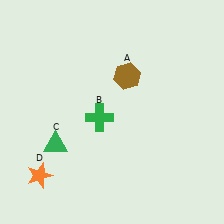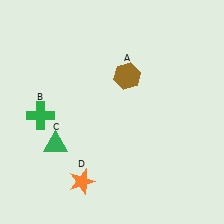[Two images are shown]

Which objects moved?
The objects that moved are: the green cross (B), the orange star (D).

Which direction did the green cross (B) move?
The green cross (B) moved left.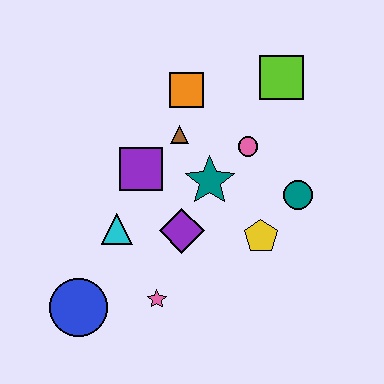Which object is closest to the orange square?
The brown triangle is closest to the orange square.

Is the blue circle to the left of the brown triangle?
Yes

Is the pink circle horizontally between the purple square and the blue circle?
No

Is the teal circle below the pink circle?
Yes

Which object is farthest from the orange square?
The blue circle is farthest from the orange square.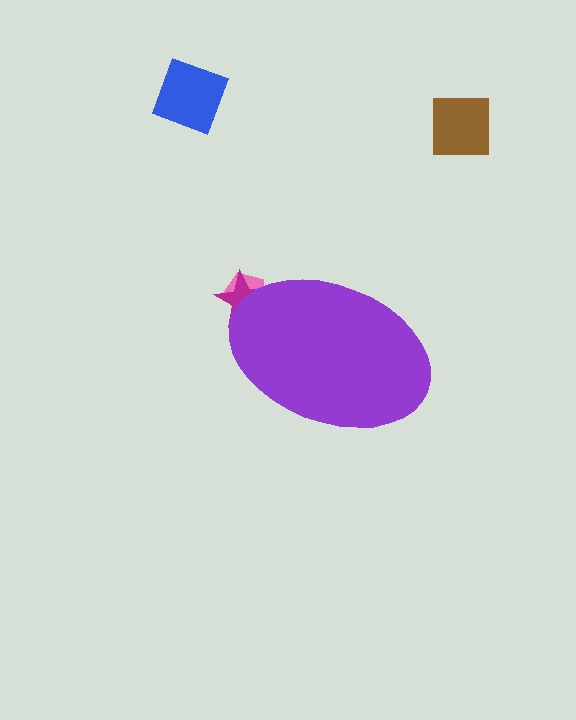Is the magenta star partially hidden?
Yes, the magenta star is partially hidden behind the purple ellipse.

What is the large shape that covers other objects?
A purple ellipse.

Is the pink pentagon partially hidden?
Yes, the pink pentagon is partially hidden behind the purple ellipse.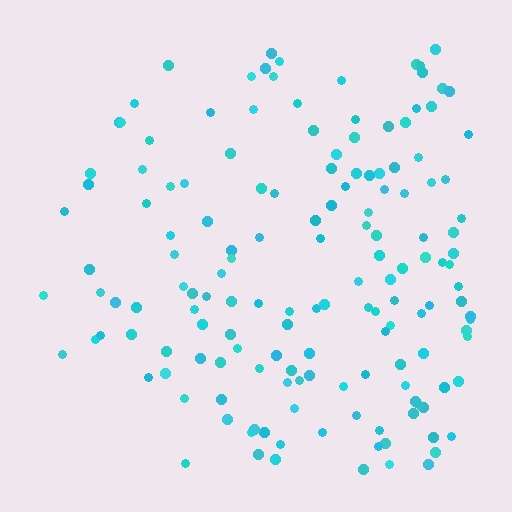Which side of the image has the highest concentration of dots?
The right.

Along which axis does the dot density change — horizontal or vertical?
Horizontal.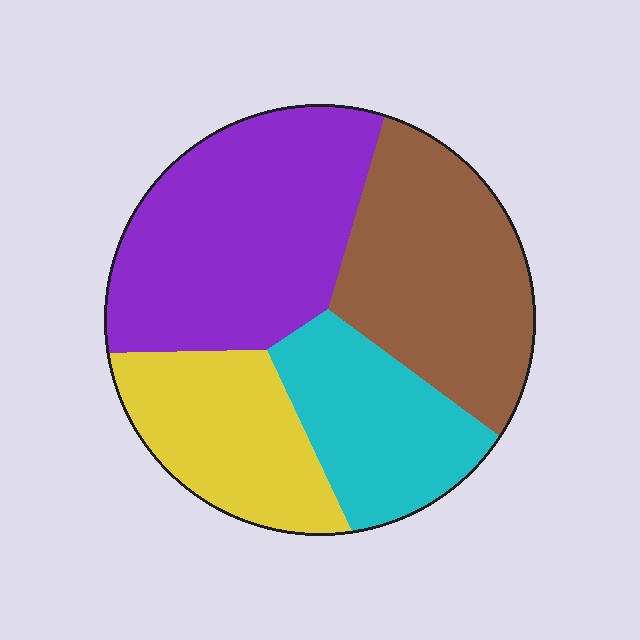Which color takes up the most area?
Purple, at roughly 35%.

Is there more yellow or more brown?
Brown.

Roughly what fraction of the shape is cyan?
Cyan covers around 20% of the shape.